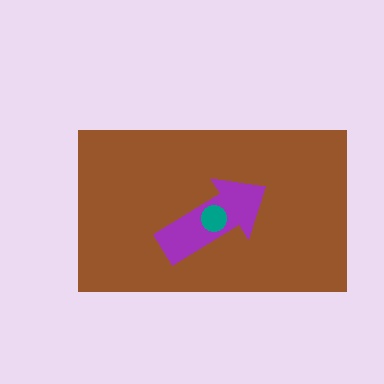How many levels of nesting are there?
3.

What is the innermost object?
The teal circle.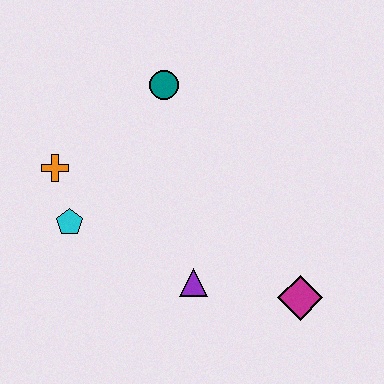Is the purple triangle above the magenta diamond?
Yes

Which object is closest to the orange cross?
The cyan pentagon is closest to the orange cross.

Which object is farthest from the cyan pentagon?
The magenta diamond is farthest from the cyan pentagon.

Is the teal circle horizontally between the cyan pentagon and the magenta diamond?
Yes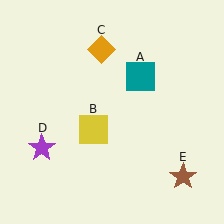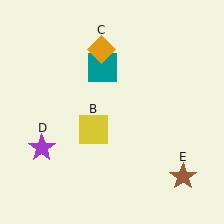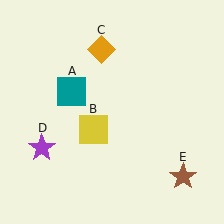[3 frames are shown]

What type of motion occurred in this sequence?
The teal square (object A) rotated counterclockwise around the center of the scene.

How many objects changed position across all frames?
1 object changed position: teal square (object A).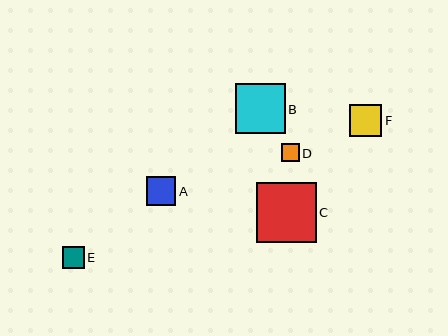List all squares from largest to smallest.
From largest to smallest: C, B, F, A, E, D.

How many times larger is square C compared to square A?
Square C is approximately 2.0 times the size of square A.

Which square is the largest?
Square C is the largest with a size of approximately 60 pixels.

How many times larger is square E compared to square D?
Square E is approximately 1.3 times the size of square D.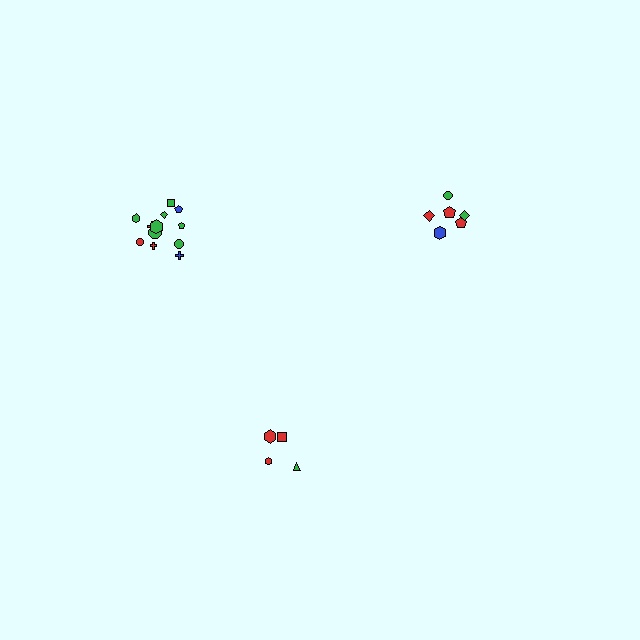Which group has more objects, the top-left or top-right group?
The top-left group.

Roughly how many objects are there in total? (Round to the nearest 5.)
Roughly 20 objects in total.